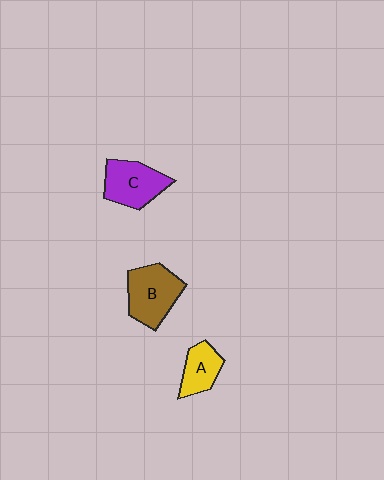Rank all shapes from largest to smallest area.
From largest to smallest: B (brown), C (purple), A (yellow).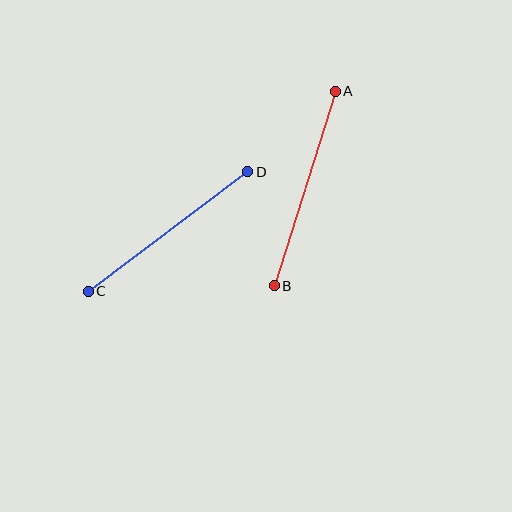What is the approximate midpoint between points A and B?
The midpoint is at approximately (305, 188) pixels.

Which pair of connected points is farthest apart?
Points A and B are farthest apart.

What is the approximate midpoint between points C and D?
The midpoint is at approximately (168, 231) pixels.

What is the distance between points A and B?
The distance is approximately 204 pixels.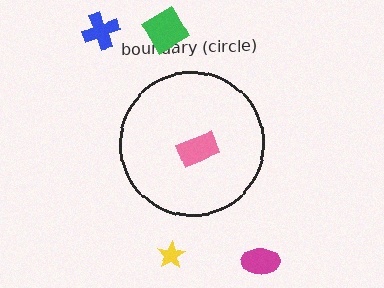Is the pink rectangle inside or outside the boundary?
Inside.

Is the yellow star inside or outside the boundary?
Outside.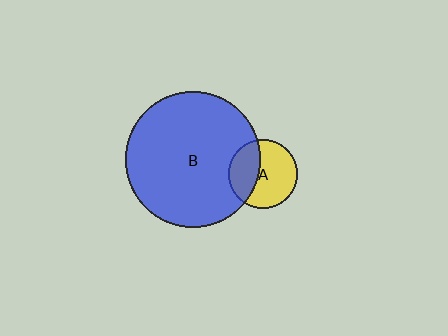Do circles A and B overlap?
Yes.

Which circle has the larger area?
Circle B (blue).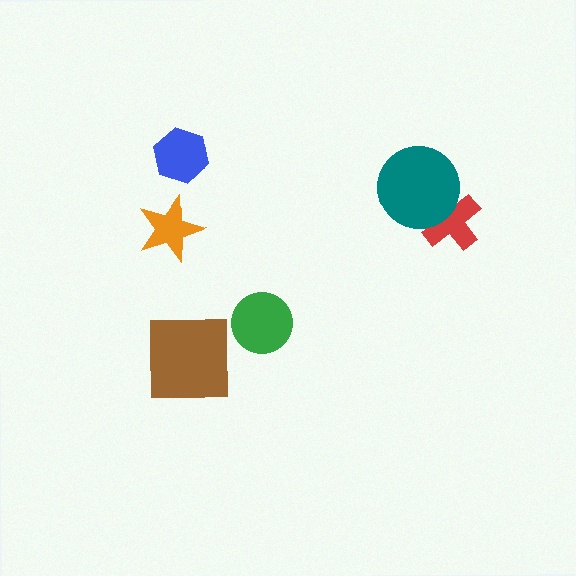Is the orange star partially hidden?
No, no other shape covers it.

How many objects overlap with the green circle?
0 objects overlap with the green circle.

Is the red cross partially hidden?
Yes, it is partially covered by another shape.